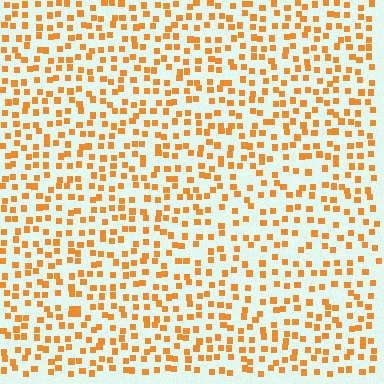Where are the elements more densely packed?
The elements are more densely packed outside the diamond boundary.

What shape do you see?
I see a diamond.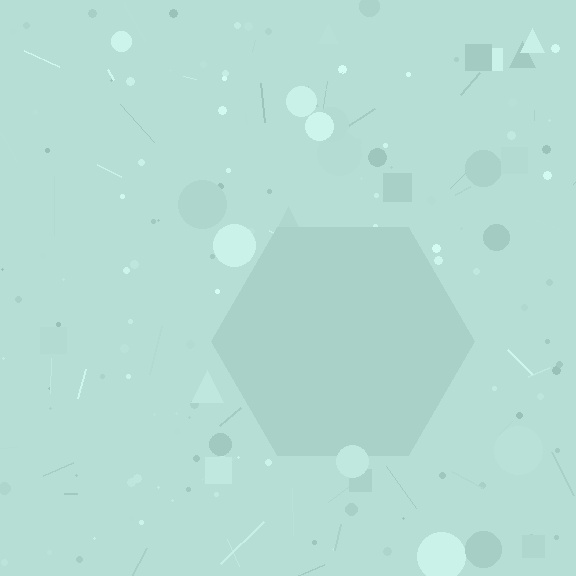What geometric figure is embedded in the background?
A hexagon is embedded in the background.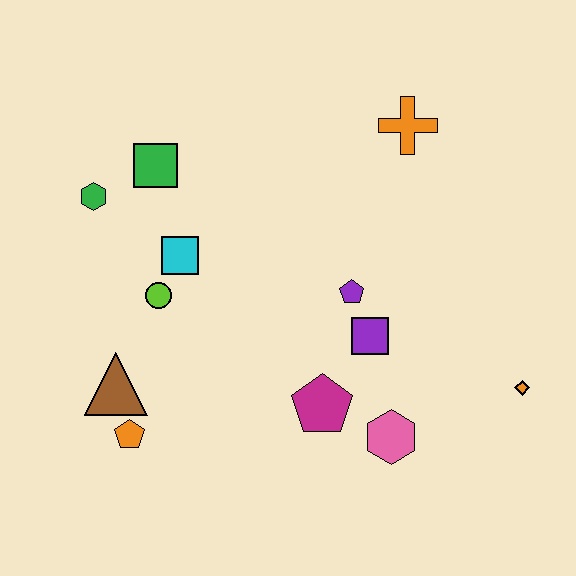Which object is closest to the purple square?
The purple pentagon is closest to the purple square.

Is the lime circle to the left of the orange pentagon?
No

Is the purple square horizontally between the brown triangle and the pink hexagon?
Yes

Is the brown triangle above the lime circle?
No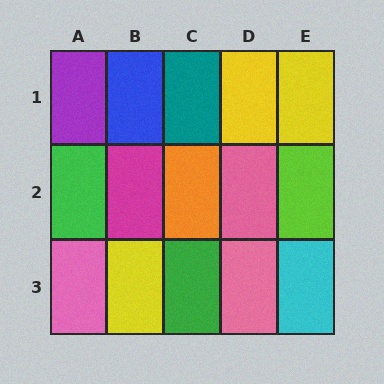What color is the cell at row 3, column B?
Yellow.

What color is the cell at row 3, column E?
Cyan.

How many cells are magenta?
1 cell is magenta.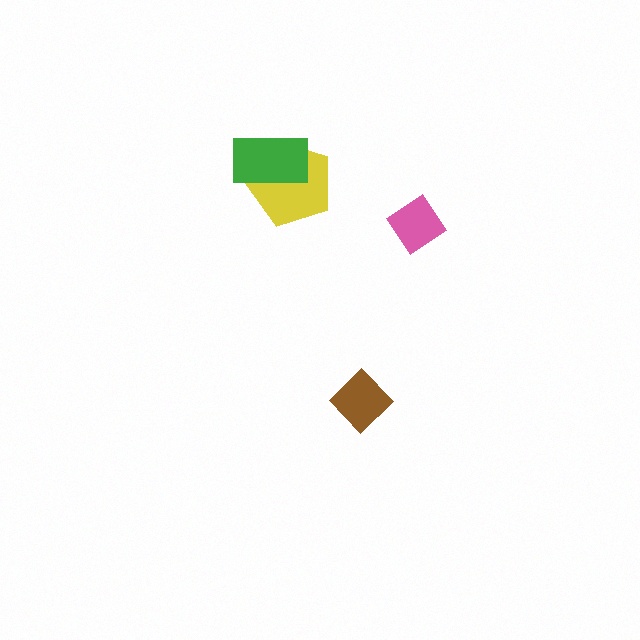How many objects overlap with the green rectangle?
1 object overlaps with the green rectangle.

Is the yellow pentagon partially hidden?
Yes, it is partially covered by another shape.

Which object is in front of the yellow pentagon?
The green rectangle is in front of the yellow pentagon.